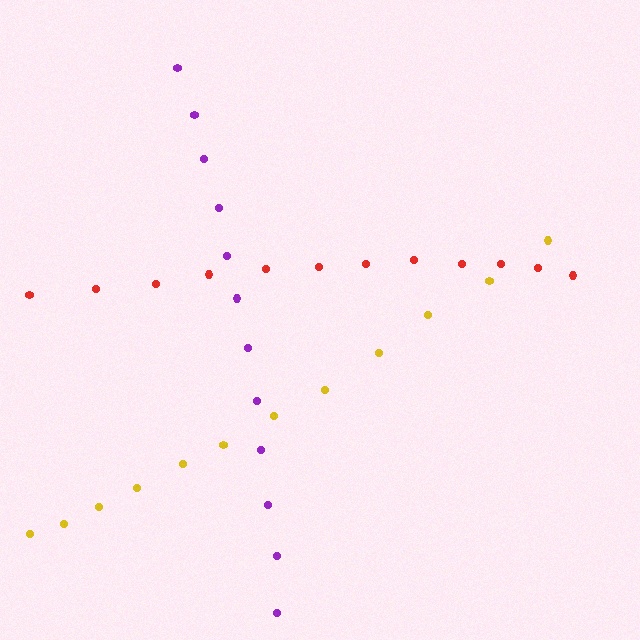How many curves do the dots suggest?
There are 3 distinct paths.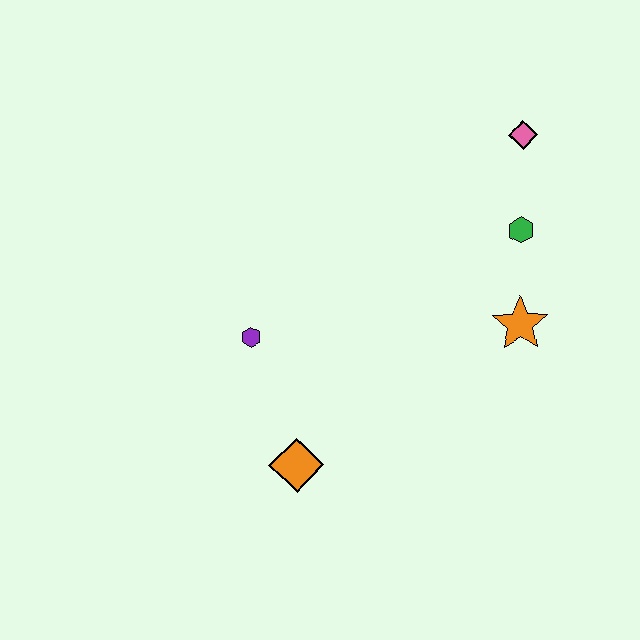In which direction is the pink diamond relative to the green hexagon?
The pink diamond is above the green hexagon.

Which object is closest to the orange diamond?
The purple hexagon is closest to the orange diamond.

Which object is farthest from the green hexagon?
The orange diamond is farthest from the green hexagon.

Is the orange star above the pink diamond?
No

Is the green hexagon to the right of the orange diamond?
Yes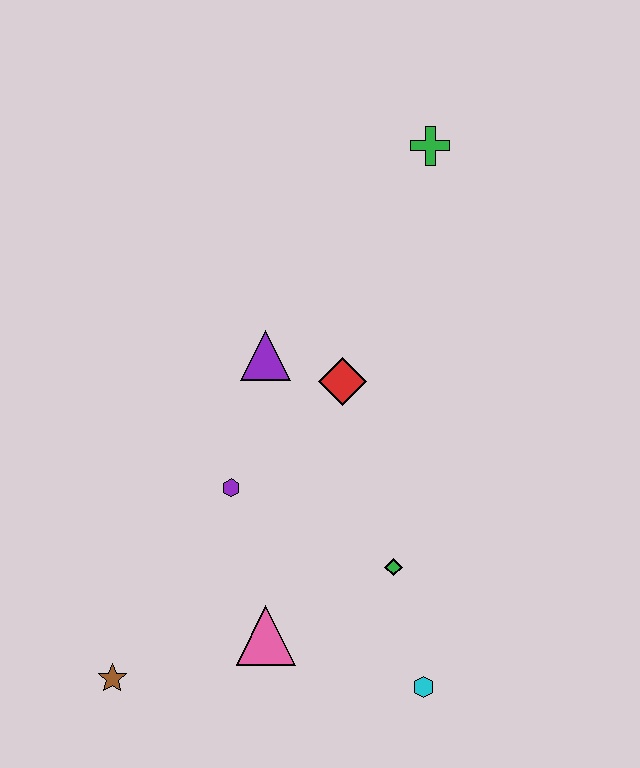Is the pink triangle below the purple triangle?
Yes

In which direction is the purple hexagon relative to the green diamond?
The purple hexagon is to the left of the green diamond.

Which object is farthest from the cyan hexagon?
The green cross is farthest from the cyan hexagon.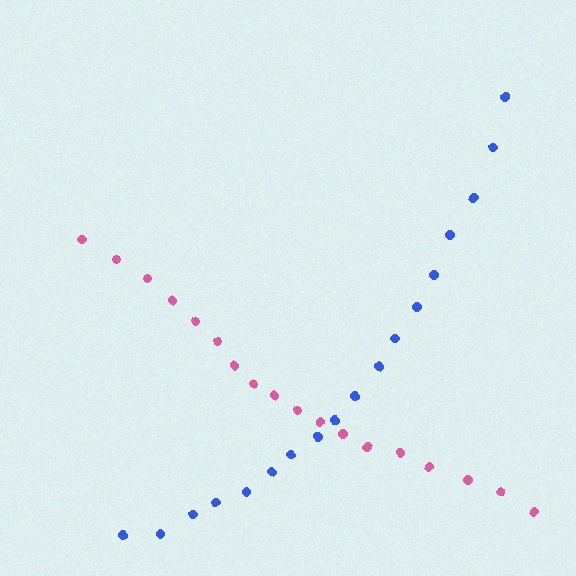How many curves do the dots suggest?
There are 2 distinct paths.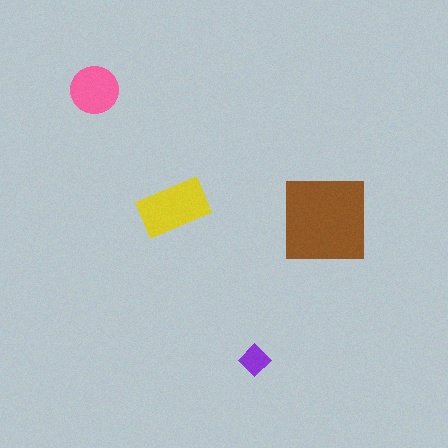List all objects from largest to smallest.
The brown square, the yellow rectangle, the pink circle, the purple diamond.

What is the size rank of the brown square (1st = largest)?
1st.